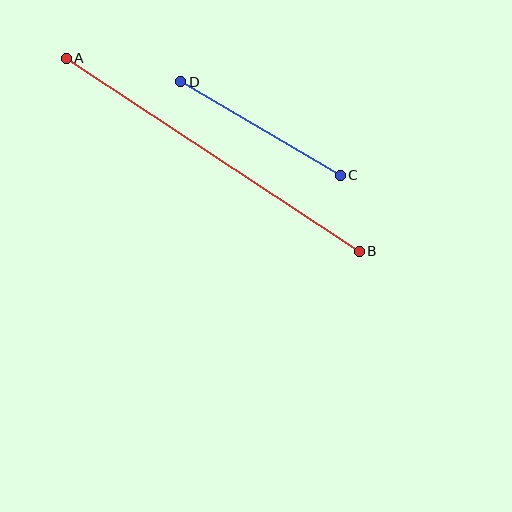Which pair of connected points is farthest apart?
Points A and B are farthest apart.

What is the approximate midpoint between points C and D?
The midpoint is at approximately (261, 129) pixels.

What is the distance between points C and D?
The distance is approximately 185 pixels.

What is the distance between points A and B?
The distance is approximately 351 pixels.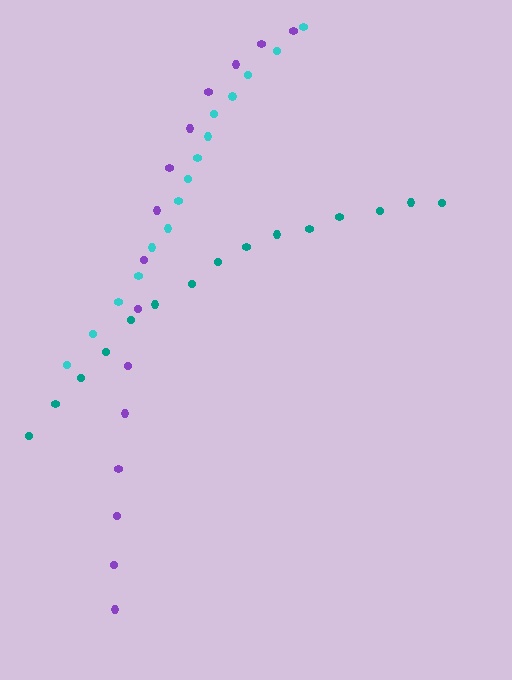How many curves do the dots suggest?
There are 3 distinct paths.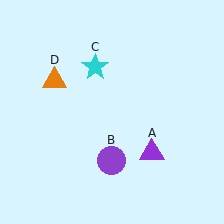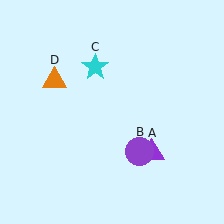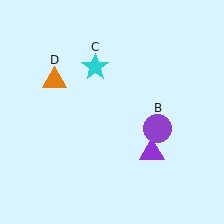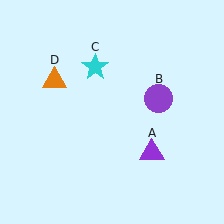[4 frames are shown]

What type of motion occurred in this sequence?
The purple circle (object B) rotated counterclockwise around the center of the scene.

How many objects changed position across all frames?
1 object changed position: purple circle (object B).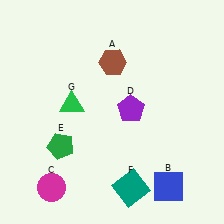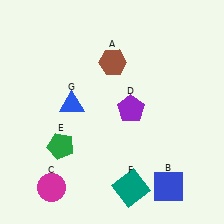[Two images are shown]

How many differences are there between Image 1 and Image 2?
There is 1 difference between the two images.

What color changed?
The triangle (G) changed from green in Image 1 to blue in Image 2.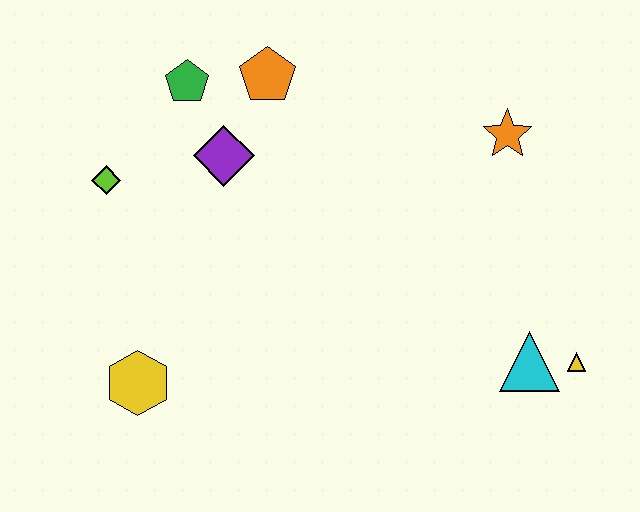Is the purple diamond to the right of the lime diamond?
Yes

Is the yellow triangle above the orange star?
No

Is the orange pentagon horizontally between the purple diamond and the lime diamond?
No